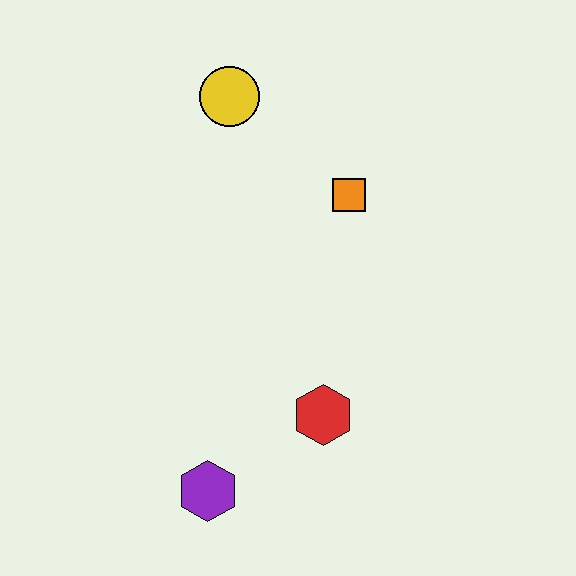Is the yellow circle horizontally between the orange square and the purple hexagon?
Yes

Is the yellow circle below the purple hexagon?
No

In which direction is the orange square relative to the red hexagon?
The orange square is above the red hexagon.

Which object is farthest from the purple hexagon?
The yellow circle is farthest from the purple hexagon.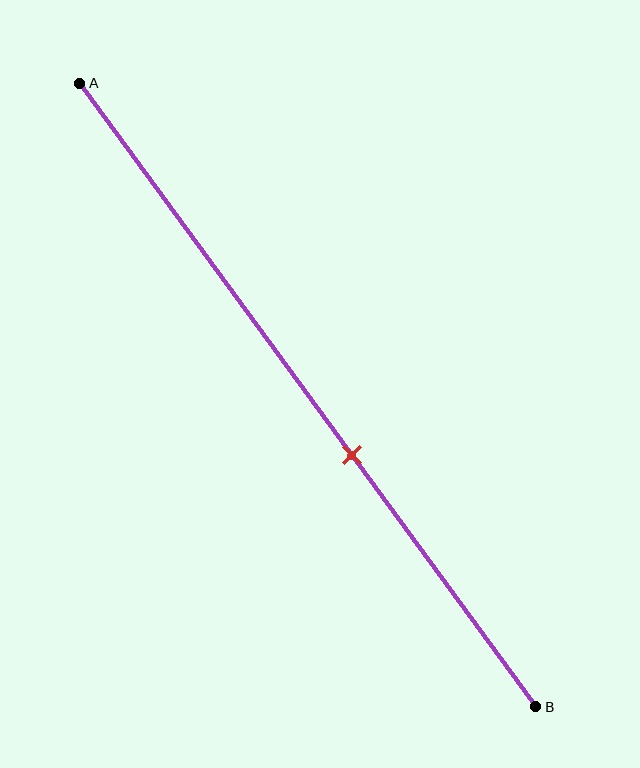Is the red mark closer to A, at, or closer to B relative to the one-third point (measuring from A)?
The red mark is closer to point B than the one-third point of segment AB.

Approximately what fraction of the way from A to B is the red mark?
The red mark is approximately 60% of the way from A to B.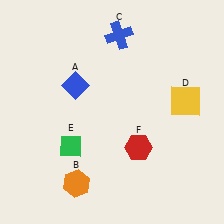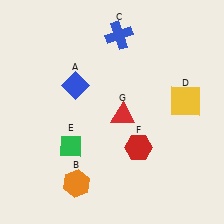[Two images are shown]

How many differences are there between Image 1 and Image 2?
There is 1 difference between the two images.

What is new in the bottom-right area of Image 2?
A red triangle (G) was added in the bottom-right area of Image 2.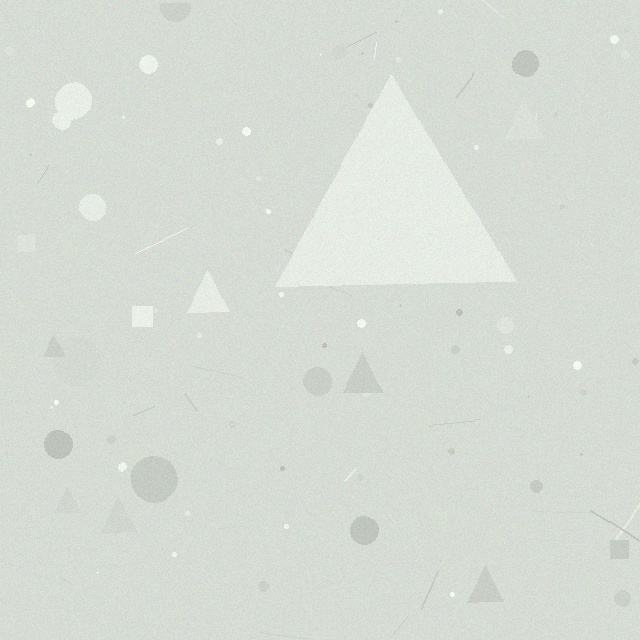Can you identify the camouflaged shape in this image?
The camouflaged shape is a triangle.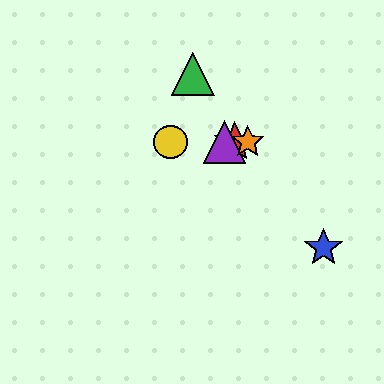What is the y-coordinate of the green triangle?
The green triangle is at y≈74.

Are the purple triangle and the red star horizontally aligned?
Yes, both are at y≈142.